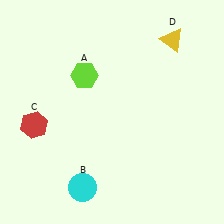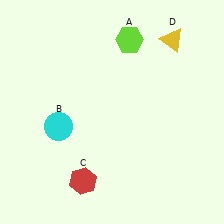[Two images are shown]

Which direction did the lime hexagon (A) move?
The lime hexagon (A) moved right.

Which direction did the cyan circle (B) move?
The cyan circle (B) moved up.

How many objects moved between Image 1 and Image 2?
3 objects moved between the two images.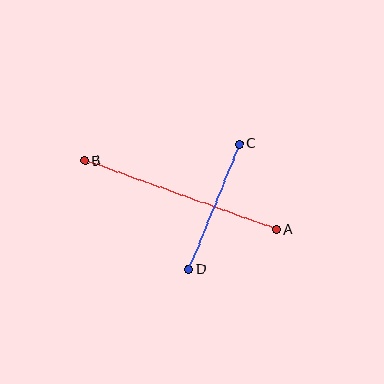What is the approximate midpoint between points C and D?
The midpoint is at approximately (214, 207) pixels.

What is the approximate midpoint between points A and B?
The midpoint is at approximately (180, 195) pixels.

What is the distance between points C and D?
The distance is approximately 135 pixels.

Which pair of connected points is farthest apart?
Points A and B are farthest apart.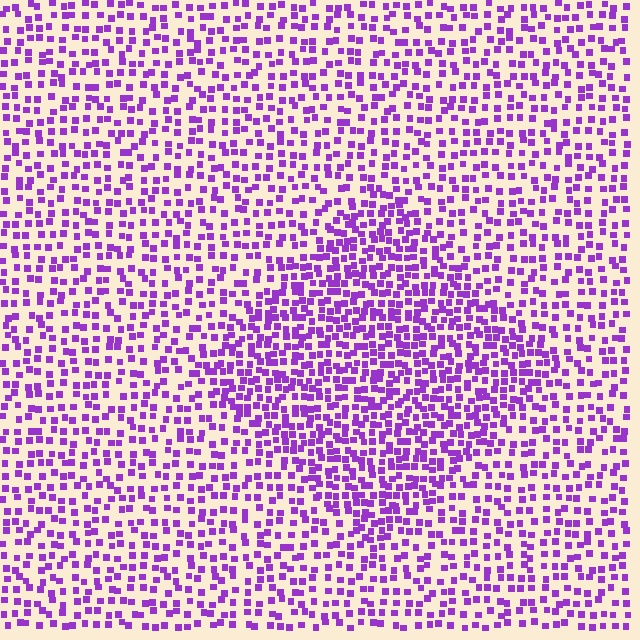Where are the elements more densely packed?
The elements are more densely packed inside the diamond boundary.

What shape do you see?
I see a diamond.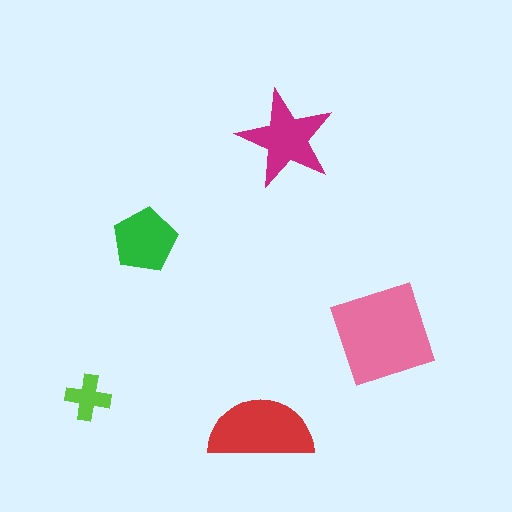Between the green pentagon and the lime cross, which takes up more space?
The green pentagon.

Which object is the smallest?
The lime cross.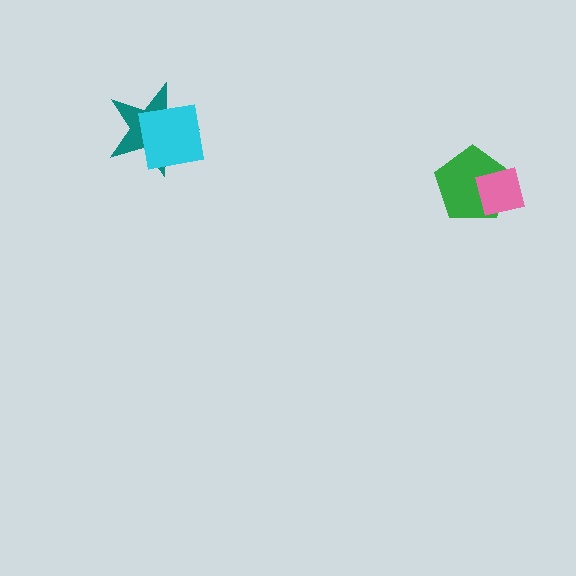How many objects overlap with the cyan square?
1 object overlaps with the cyan square.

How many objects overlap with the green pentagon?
1 object overlaps with the green pentagon.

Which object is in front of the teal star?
The cyan square is in front of the teal star.